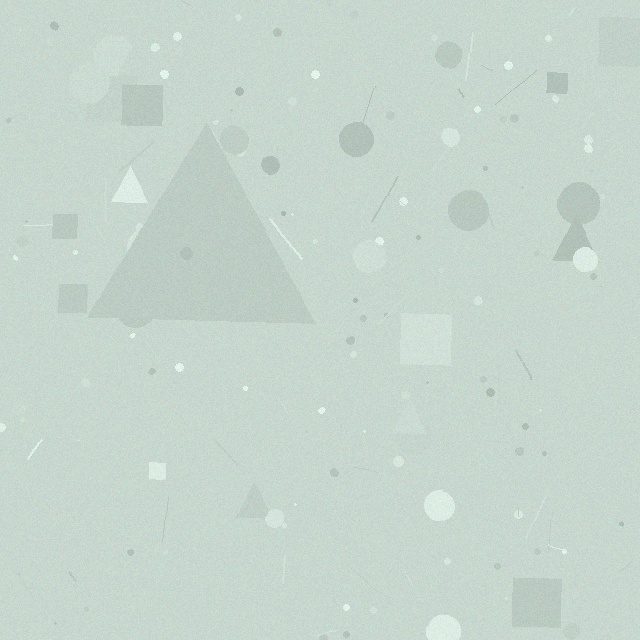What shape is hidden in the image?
A triangle is hidden in the image.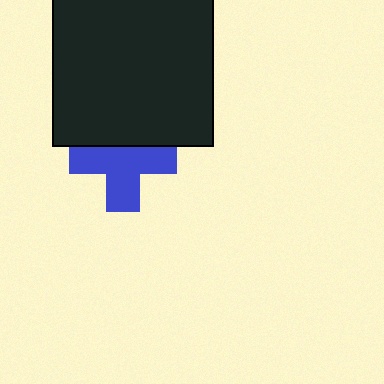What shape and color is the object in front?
The object in front is a black square.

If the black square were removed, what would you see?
You would see the complete blue cross.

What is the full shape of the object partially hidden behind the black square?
The partially hidden object is a blue cross.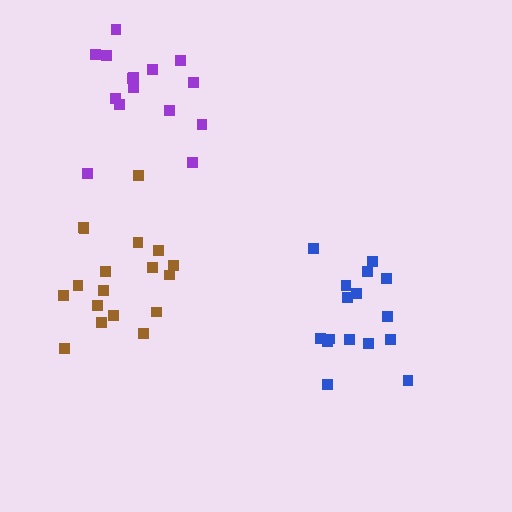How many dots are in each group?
Group 1: 15 dots, Group 2: 18 dots, Group 3: 16 dots (49 total).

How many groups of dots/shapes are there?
There are 3 groups.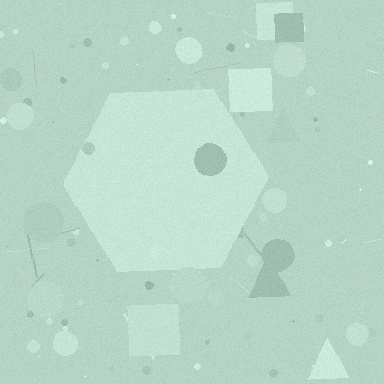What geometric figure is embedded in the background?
A hexagon is embedded in the background.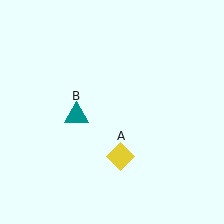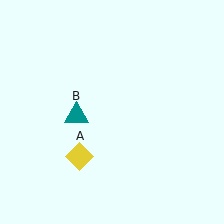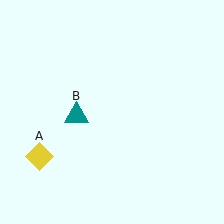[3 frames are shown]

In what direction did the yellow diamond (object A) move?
The yellow diamond (object A) moved left.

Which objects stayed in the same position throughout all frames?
Teal triangle (object B) remained stationary.